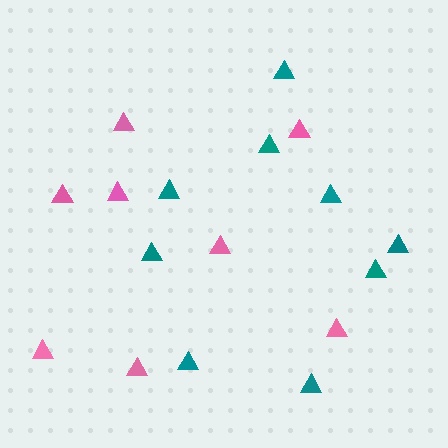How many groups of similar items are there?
There are 2 groups: one group of teal triangles (9) and one group of pink triangles (8).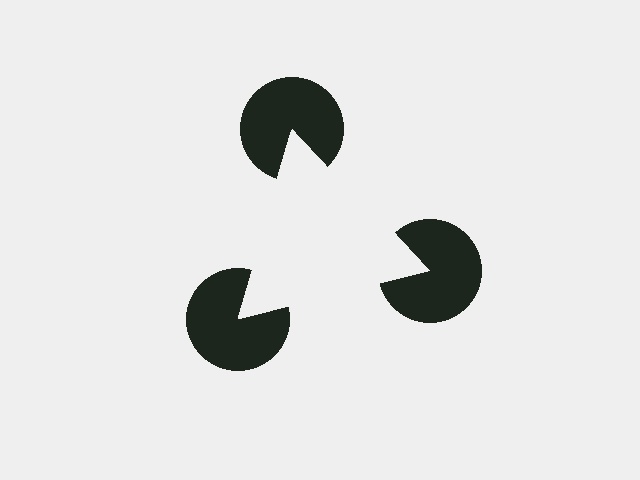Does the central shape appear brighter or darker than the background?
It typically appears slightly brighter than the background, even though no actual brightness change is drawn.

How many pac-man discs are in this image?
There are 3 — one at each vertex of the illusory triangle.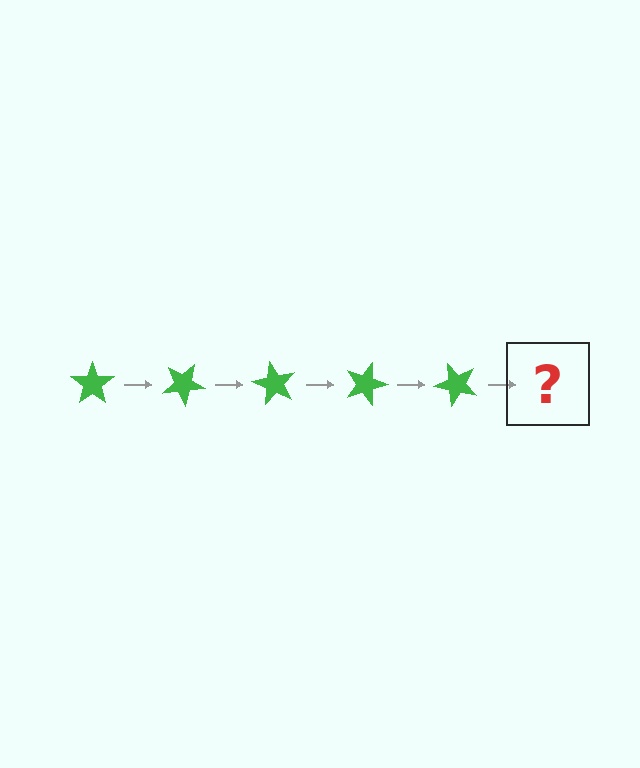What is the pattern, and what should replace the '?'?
The pattern is that the star rotates 30 degrees each step. The '?' should be a green star rotated 150 degrees.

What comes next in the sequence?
The next element should be a green star rotated 150 degrees.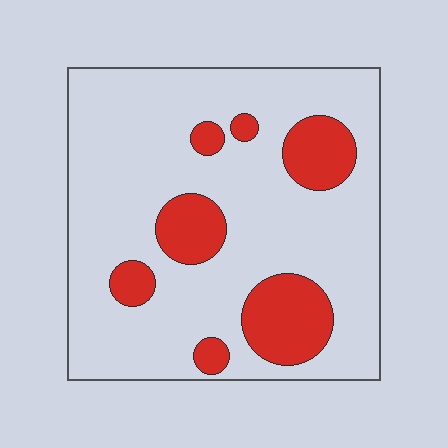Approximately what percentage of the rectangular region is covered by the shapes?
Approximately 20%.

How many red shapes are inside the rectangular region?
7.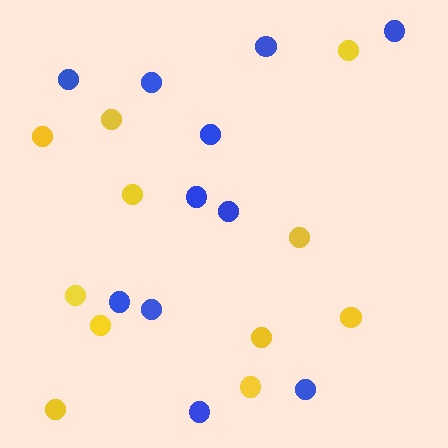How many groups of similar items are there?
There are 2 groups: one group of blue circles (11) and one group of yellow circles (11).